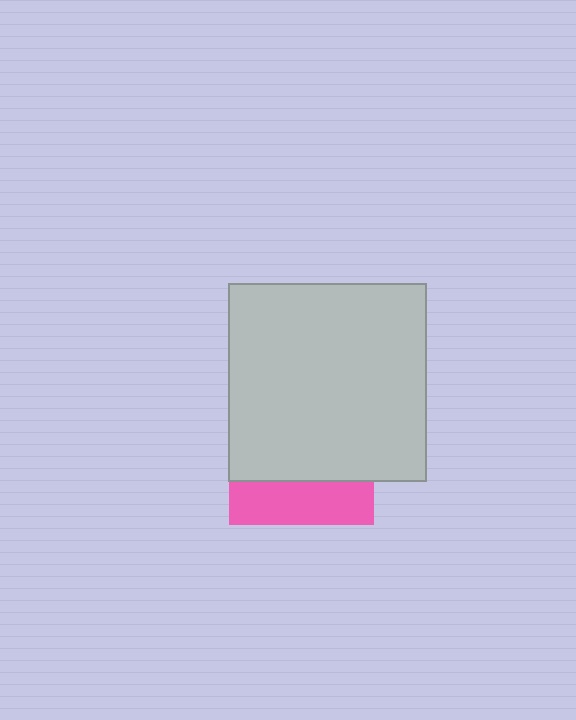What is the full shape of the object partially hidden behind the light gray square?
The partially hidden object is a pink square.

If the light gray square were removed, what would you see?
You would see the complete pink square.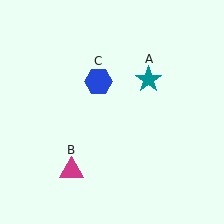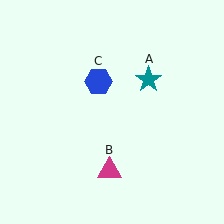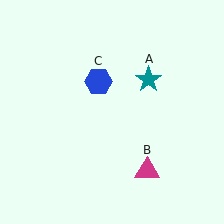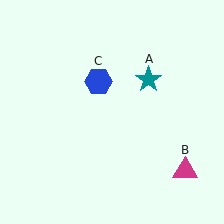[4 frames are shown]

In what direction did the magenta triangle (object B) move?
The magenta triangle (object B) moved right.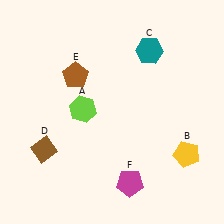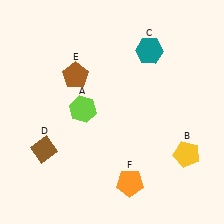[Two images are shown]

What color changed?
The pentagon (F) changed from magenta in Image 1 to orange in Image 2.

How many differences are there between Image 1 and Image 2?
There is 1 difference between the two images.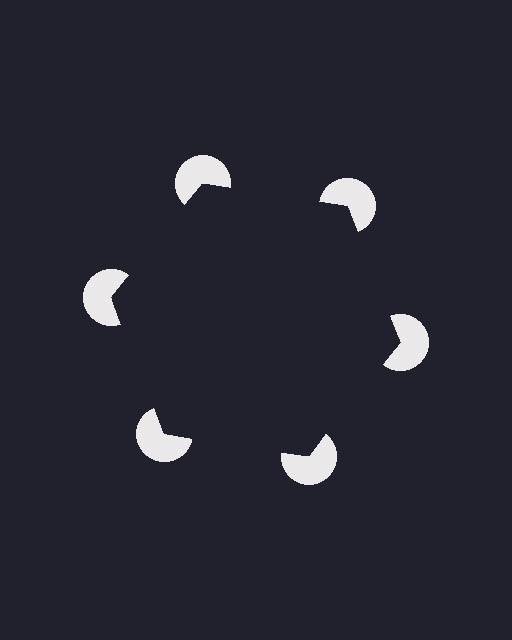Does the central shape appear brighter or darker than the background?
It typically appears slightly darker than the background, even though no actual brightness change is drawn.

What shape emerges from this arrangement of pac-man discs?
An illusory hexagon — its edges are inferred from the aligned wedge cuts in the pac-man discs, not physically drawn.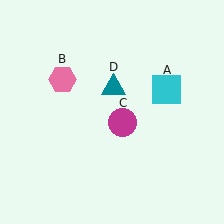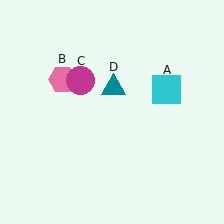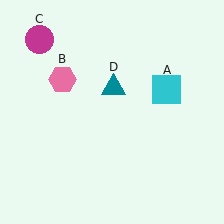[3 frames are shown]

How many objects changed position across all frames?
1 object changed position: magenta circle (object C).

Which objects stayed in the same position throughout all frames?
Cyan square (object A) and pink hexagon (object B) and teal triangle (object D) remained stationary.